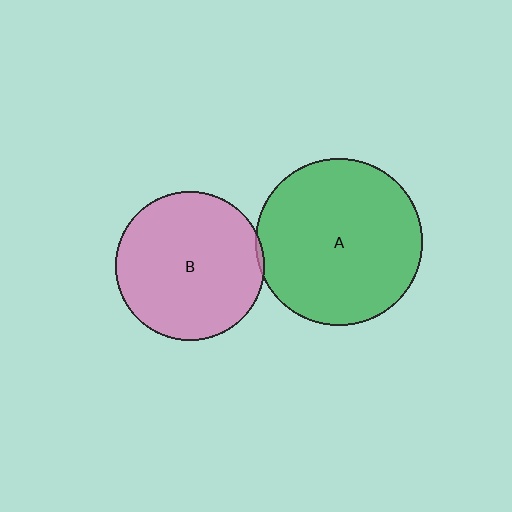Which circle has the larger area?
Circle A (green).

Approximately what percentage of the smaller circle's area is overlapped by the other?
Approximately 5%.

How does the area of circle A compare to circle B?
Approximately 1.3 times.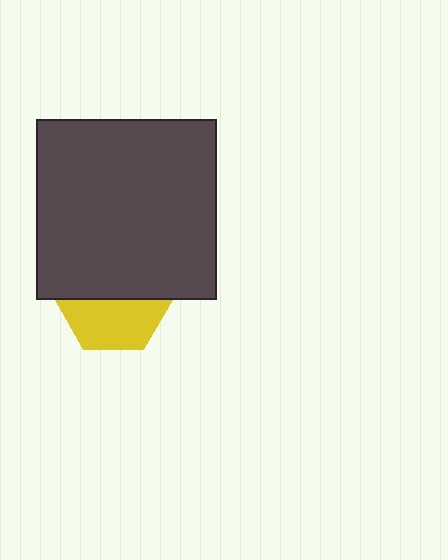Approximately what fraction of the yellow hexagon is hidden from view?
Roughly 52% of the yellow hexagon is hidden behind the dark gray square.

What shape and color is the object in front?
The object in front is a dark gray square.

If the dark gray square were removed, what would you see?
You would see the complete yellow hexagon.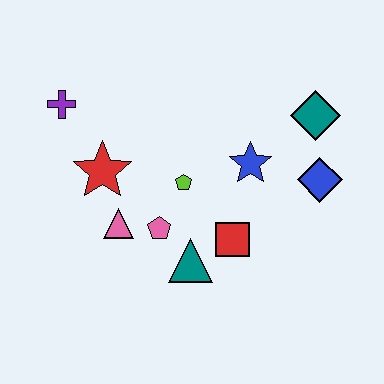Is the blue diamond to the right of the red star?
Yes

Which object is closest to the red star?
The pink triangle is closest to the red star.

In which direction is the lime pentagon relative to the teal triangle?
The lime pentagon is above the teal triangle.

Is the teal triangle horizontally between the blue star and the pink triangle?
Yes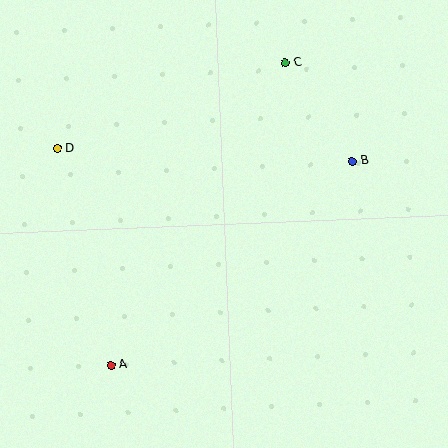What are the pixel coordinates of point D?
Point D is at (57, 148).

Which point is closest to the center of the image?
Point B at (353, 161) is closest to the center.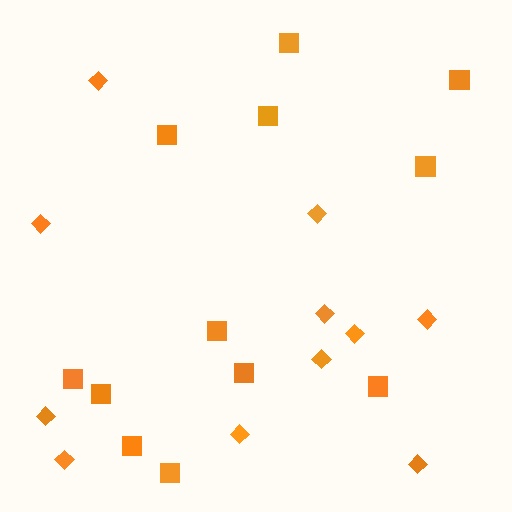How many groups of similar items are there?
There are 2 groups: one group of squares (12) and one group of diamonds (11).